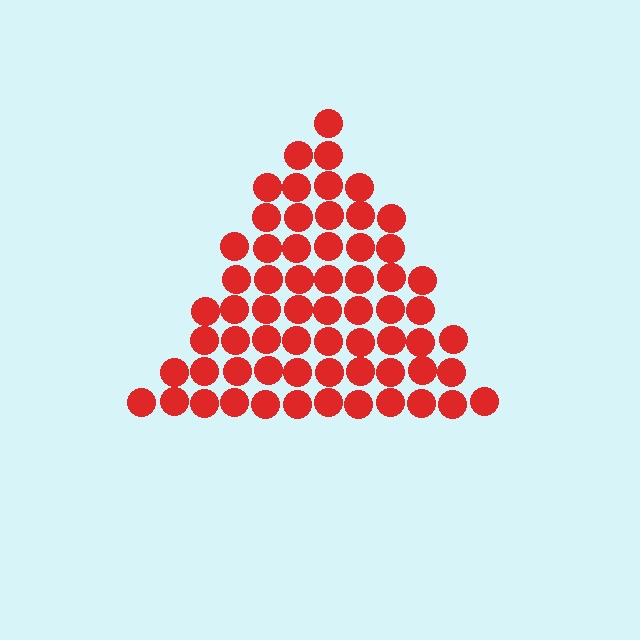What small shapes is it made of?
It is made of small circles.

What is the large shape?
The large shape is a triangle.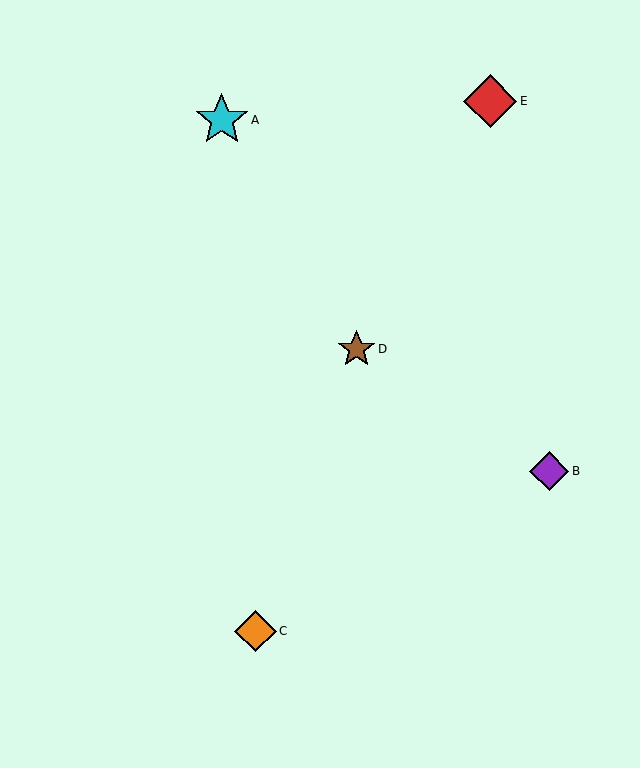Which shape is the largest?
The red diamond (labeled E) is the largest.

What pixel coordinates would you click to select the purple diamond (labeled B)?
Click at (549, 471) to select the purple diamond B.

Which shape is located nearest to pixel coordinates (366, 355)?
The brown star (labeled D) at (356, 349) is nearest to that location.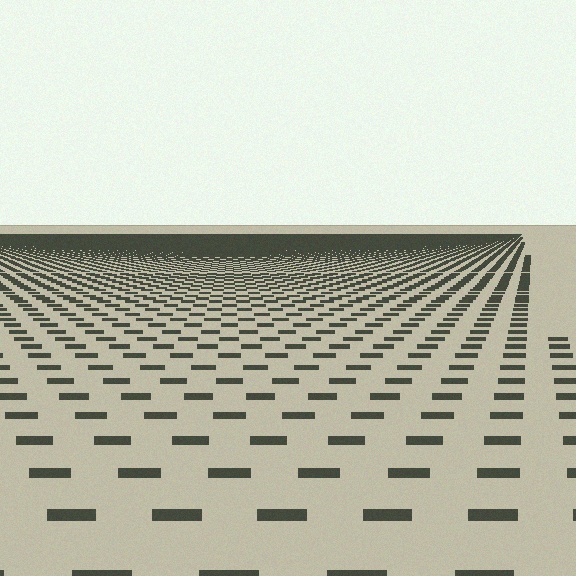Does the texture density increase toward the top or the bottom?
Density increases toward the top.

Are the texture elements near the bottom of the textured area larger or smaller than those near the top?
Larger. Near the bottom, elements are closer to the viewer and appear at a bigger on-screen size.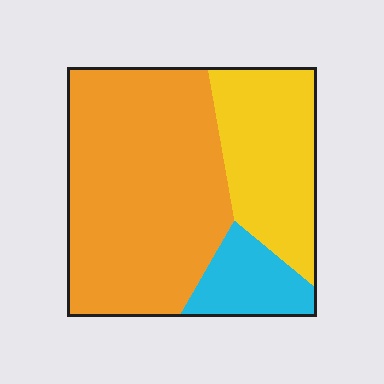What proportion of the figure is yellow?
Yellow takes up about one quarter (1/4) of the figure.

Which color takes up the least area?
Cyan, at roughly 15%.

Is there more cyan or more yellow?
Yellow.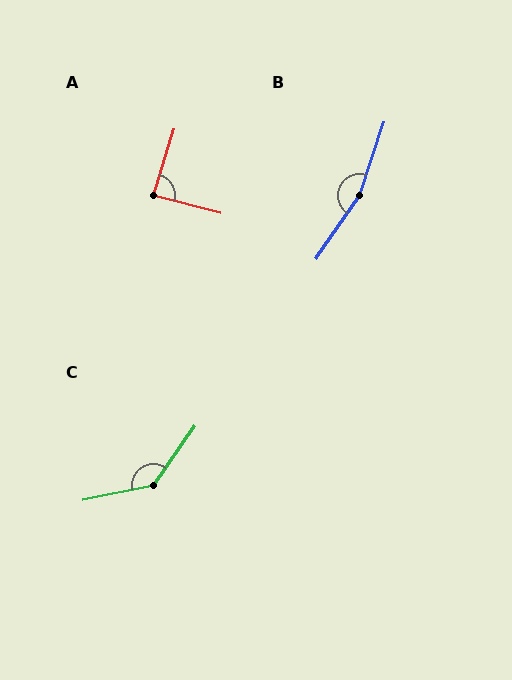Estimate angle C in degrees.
Approximately 137 degrees.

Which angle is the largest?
B, at approximately 163 degrees.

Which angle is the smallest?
A, at approximately 88 degrees.